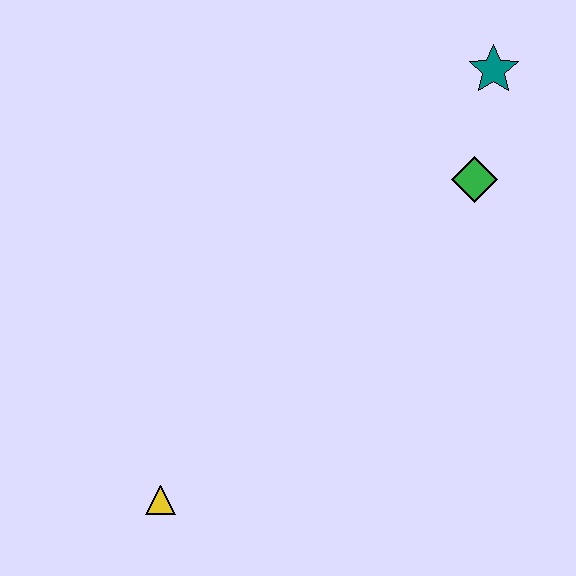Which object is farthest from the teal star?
The yellow triangle is farthest from the teal star.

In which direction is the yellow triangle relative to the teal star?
The yellow triangle is below the teal star.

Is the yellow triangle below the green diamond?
Yes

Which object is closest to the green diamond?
The teal star is closest to the green diamond.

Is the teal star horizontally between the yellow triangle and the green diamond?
No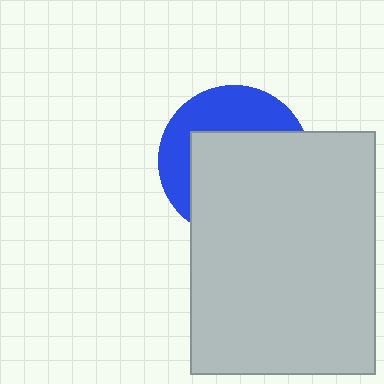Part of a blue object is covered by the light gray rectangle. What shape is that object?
It is a circle.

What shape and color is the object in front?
The object in front is a light gray rectangle.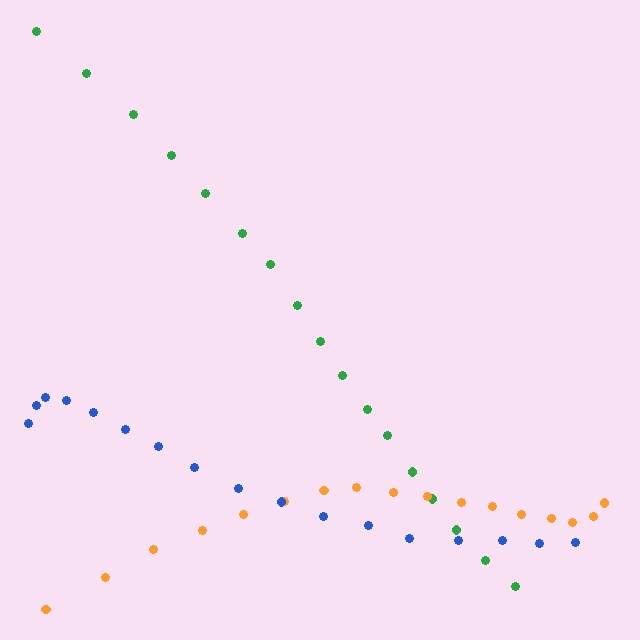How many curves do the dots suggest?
There are 3 distinct paths.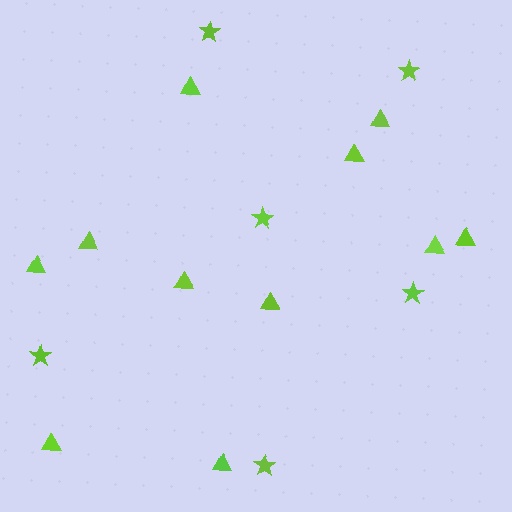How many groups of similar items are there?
There are 2 groups: one group of triangles (11) and one group of stars (6).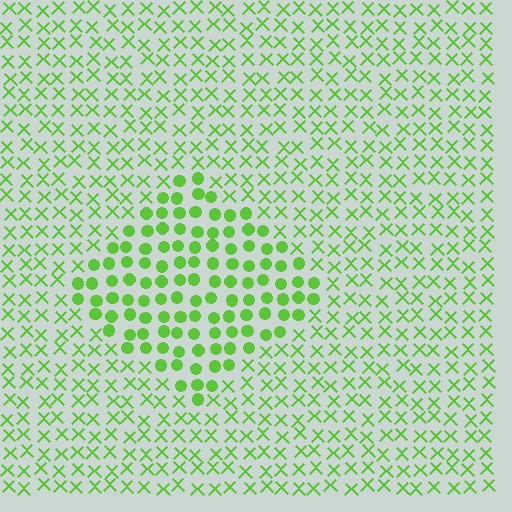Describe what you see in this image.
The image is filled with small lime elements arranged in a uniform grid. A diamond-shaped region contains circles, while the surrounding area contains X marks. The boundary is defined purely by the change in element shape.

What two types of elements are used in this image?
The image uses circles inside the diamond region and X marks outside it.